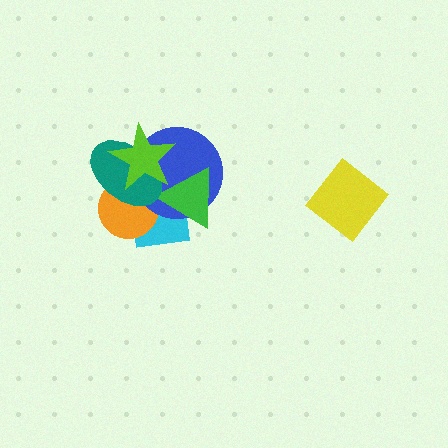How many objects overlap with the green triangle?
4 objects overlap with the green triangle.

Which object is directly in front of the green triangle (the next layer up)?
The teal ellipse is directly in front of the green triangle.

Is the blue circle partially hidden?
Yes, it is partially covered by another shape.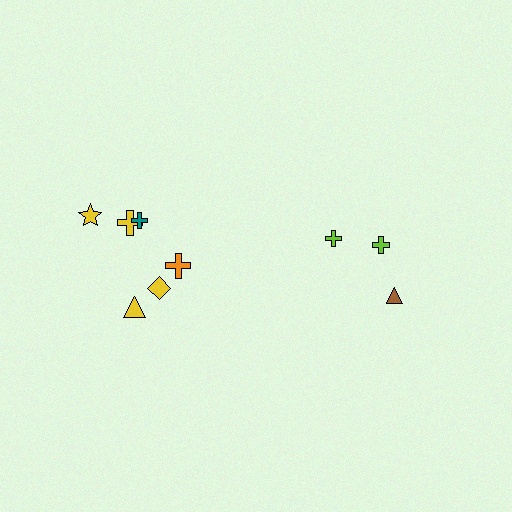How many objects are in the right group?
There are 3 objects.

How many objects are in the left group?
There are 6 objects.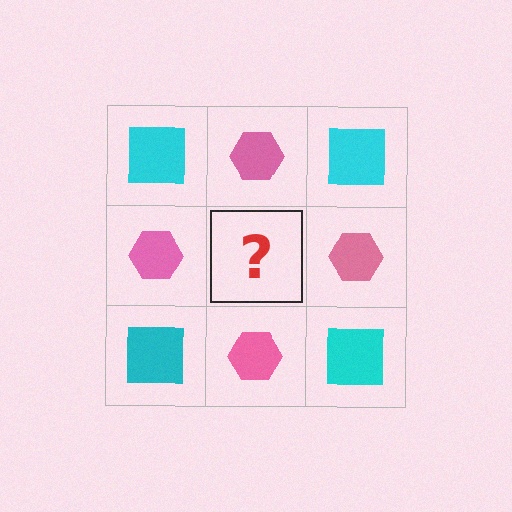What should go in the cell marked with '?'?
The missing cell should contain a cyan square.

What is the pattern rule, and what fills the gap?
The rule is that it alternates cyan square and pink hexagon in a checkerboard pattern. The gap should be filled with a cyan square.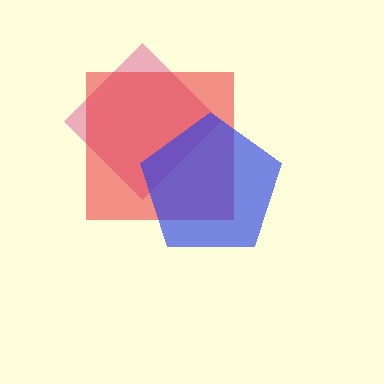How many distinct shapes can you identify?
There are 3 distinct shapes: a magenta diamond, a red square, a blue pentagon.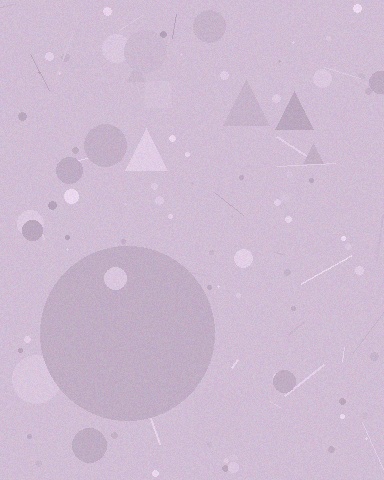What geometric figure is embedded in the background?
A circle is embedded in the background.